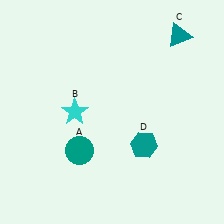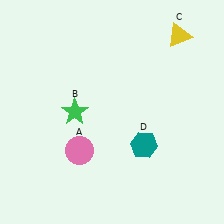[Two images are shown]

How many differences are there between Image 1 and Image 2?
There are 3 differences between the two images.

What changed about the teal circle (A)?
In Image 1, A is teal. In Image 2, it changed to pink.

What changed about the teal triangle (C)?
In Image 1, C is teal. In Image 2, it changed to yellow.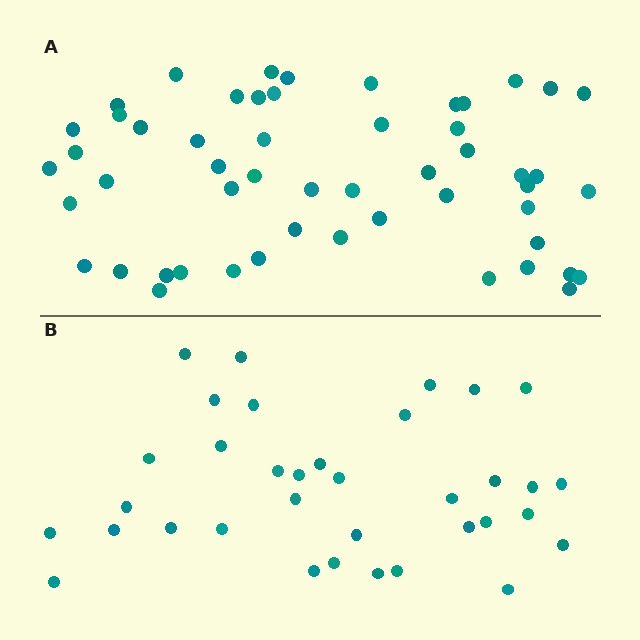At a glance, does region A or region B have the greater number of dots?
Region A (the top region) has more dots.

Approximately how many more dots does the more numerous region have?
Region A has approximately 20 more dots than region B.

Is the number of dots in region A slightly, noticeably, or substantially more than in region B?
Region A has substantially more. The ratio is roughly 1.5 to 1.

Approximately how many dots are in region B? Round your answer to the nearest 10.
About 40 dots. (The exact count is 35, which rounds to 40.)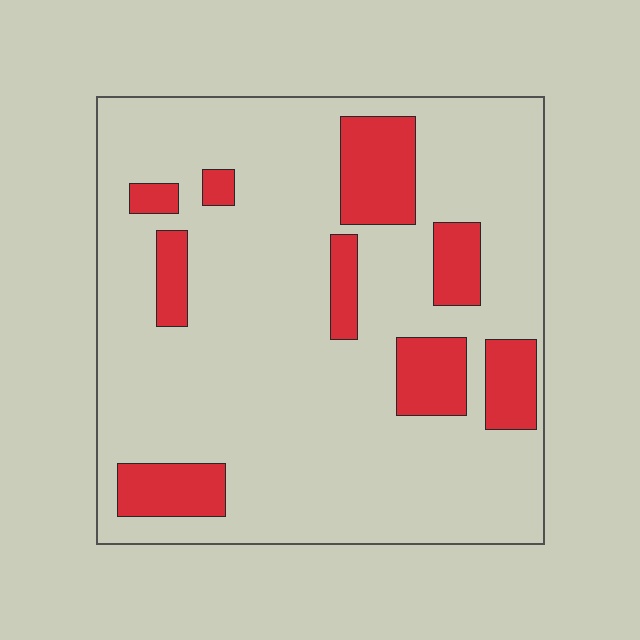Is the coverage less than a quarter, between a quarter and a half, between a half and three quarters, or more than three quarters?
Less than a quarter.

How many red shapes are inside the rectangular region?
9.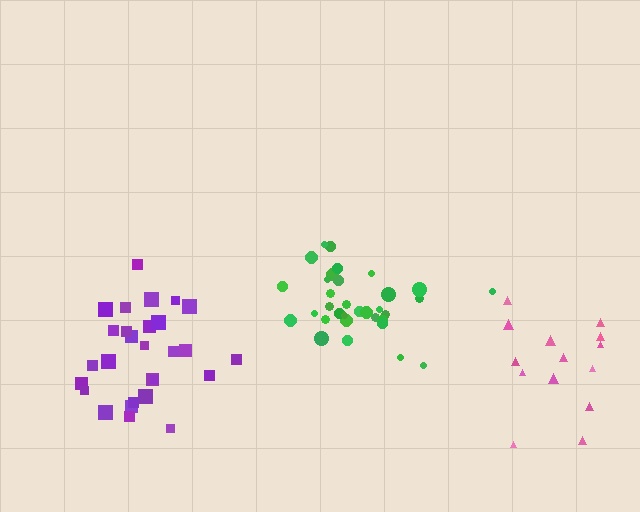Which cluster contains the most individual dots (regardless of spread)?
Green (33).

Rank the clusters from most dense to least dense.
green, purple, pink.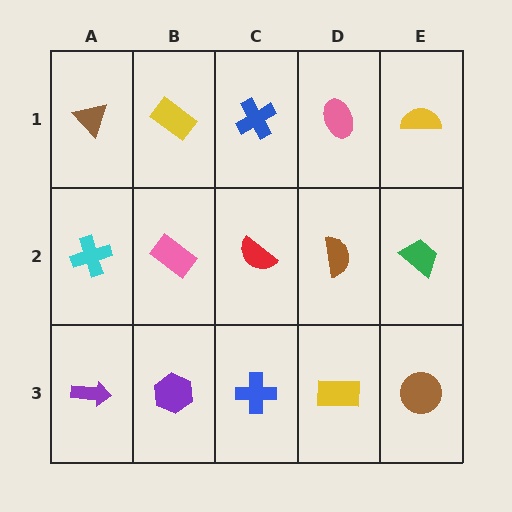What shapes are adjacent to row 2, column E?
A yellow semicircle (row 1, column E), a brown circle (row 3, column E), a brown semicircle (row 2, column D).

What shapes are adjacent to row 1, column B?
A pink rectangle (row 2, column B), a brown triangle (row 1, column A), a blue cross (row 1, column C).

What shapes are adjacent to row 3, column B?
A pink rectangle (row 2, column B), a purple arrow (row 3, column A), a blue cross (row 3, column C).